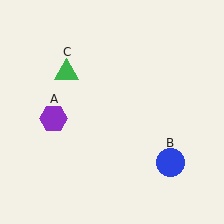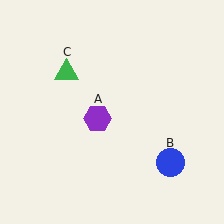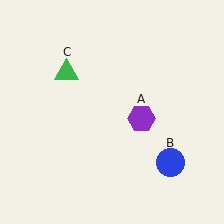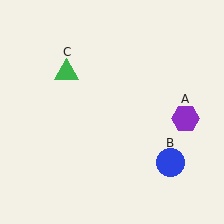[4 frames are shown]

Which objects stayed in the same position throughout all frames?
Blue circle (object B) and green triangle (object C) remained stationary.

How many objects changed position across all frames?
1 object changed position: purple hexagon (object A).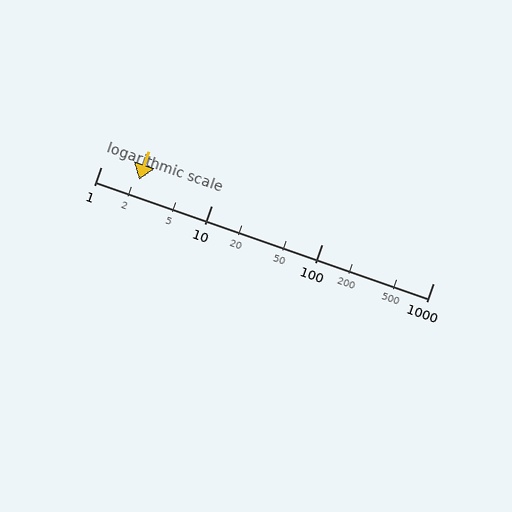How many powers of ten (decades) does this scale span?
The scale spans 3 decades, from 1 to 1000.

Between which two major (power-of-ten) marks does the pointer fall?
The pointer is between 1 and 10.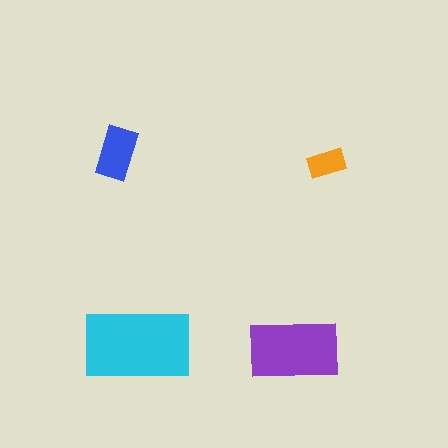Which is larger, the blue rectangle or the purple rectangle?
The purple one.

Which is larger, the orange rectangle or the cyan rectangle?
The cyan one.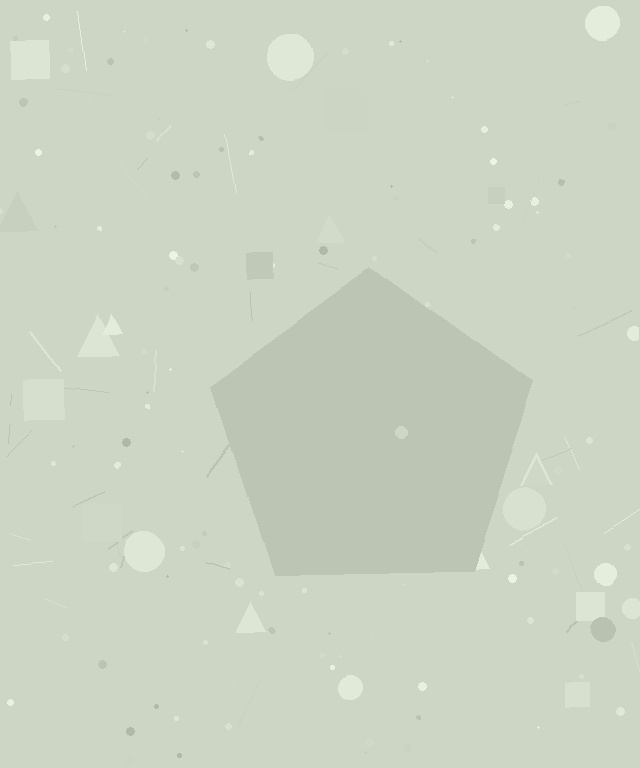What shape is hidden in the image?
A pentagon is hidden in the image.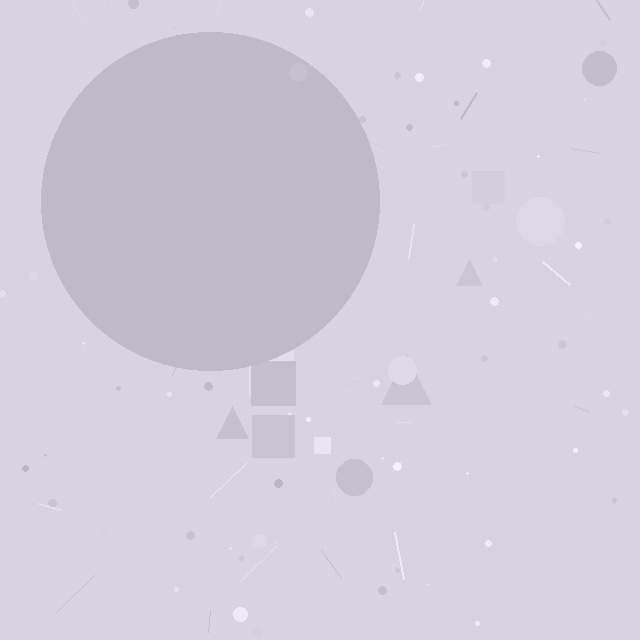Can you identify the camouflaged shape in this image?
The camouflaged shape is a circle.